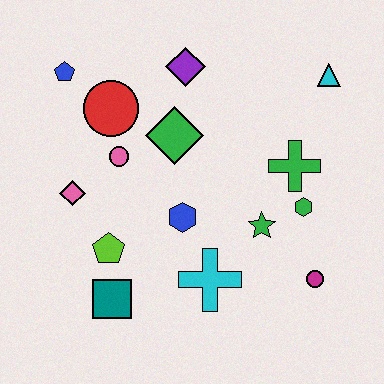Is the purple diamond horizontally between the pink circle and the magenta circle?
Yes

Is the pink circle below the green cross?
No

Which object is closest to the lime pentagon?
The teal square is closest to the lime pentagon.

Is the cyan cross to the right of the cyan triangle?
No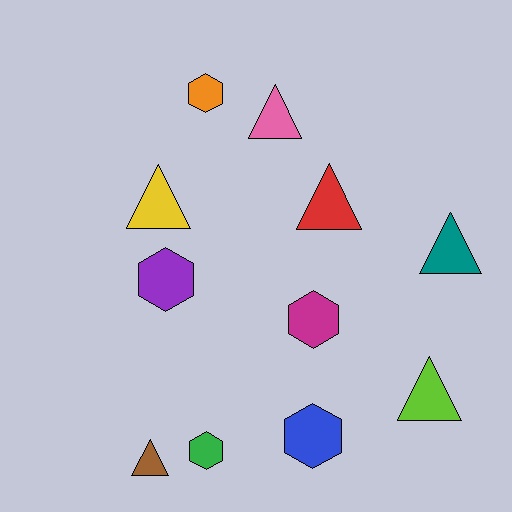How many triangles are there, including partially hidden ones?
There are 6 triangles.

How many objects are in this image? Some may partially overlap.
There are 11 objects.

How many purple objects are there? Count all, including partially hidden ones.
There is 1 purple object.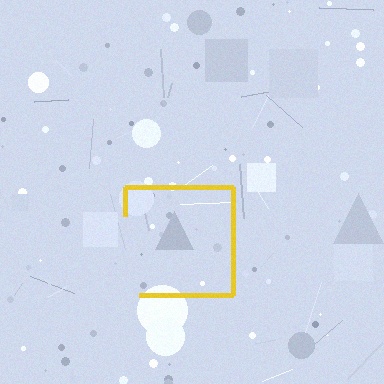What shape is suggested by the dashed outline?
The dashed outline suggests a square.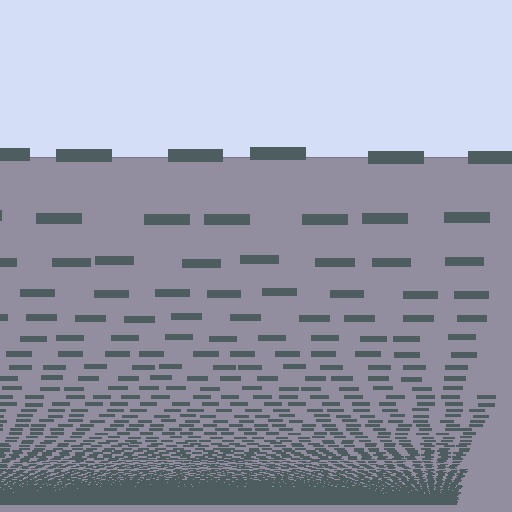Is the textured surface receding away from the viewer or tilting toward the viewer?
The surface appears to tilt toward the viewer. Texture elements get larger and sparser toward the top.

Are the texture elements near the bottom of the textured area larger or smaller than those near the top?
Smaller. The gradient is inverted — elements near the bottom are smaller and denser.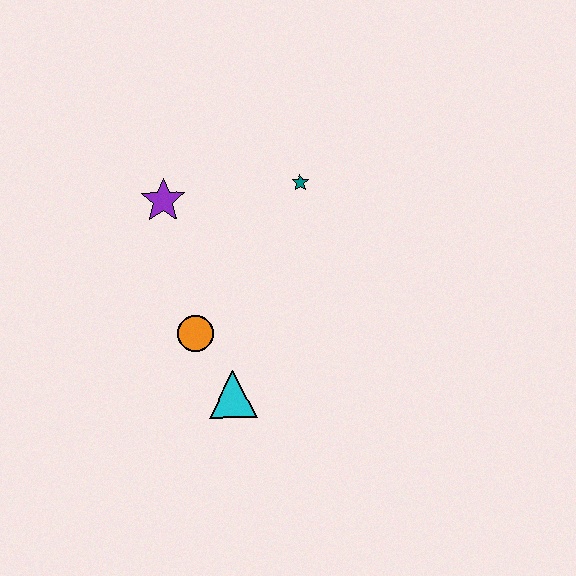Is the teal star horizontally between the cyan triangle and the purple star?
No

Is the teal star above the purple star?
Yes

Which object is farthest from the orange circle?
The teal star is farthest from the orange circle.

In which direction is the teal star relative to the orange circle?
The teal star is above the orange circle.